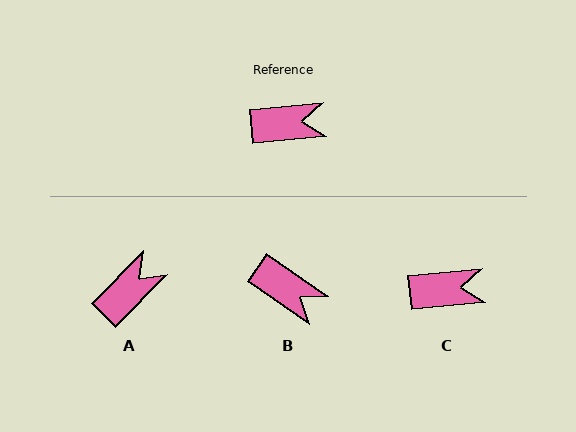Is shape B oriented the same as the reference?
No, it is off by about 40 degrees.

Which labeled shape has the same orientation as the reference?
C.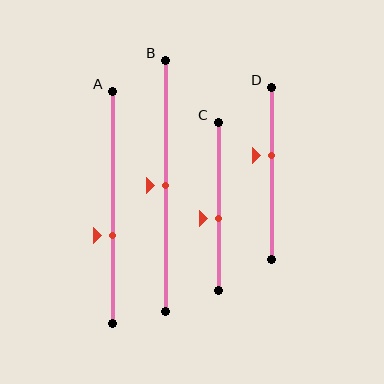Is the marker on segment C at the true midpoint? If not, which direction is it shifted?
No, the marker on segment C is shifted downward by about 7% of the segment length.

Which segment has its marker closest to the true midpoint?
Segment B has its marker closest to the true midpoint.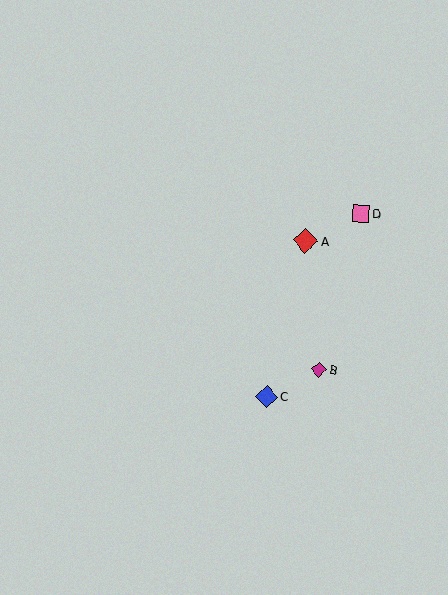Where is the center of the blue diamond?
The center of the blue diamond is at (267, 397).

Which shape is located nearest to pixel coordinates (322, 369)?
The magenta diamond (labeled B) at (319, 370) is nearest to that location.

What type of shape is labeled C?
Shape C is a blue diamond.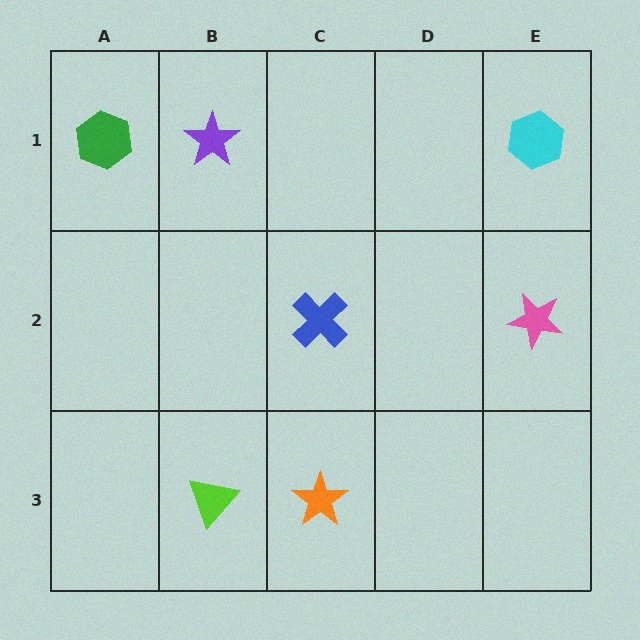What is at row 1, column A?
A green hexagon.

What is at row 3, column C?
An orange star.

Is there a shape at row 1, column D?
No, that cell is empty.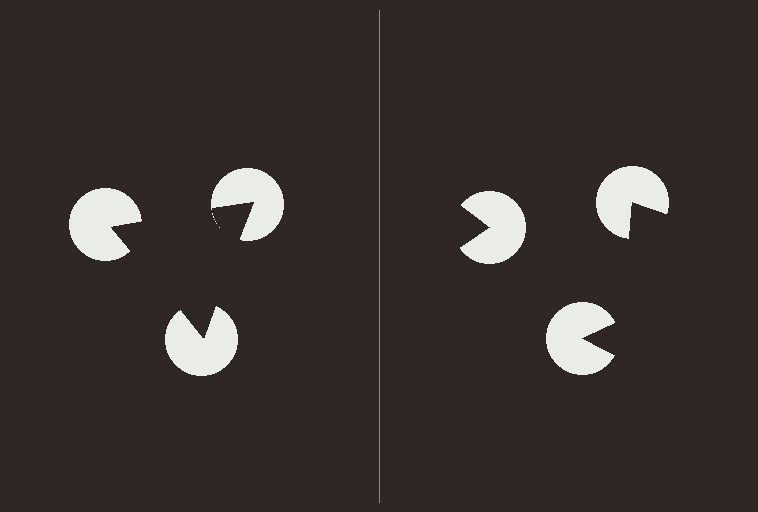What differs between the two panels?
The pac-man discs are positioned identically on both sides; only the wedge orientations differ. On the left they align to a triangle; on the right they are misaligned.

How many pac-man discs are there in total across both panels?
6 — 3 on each side.